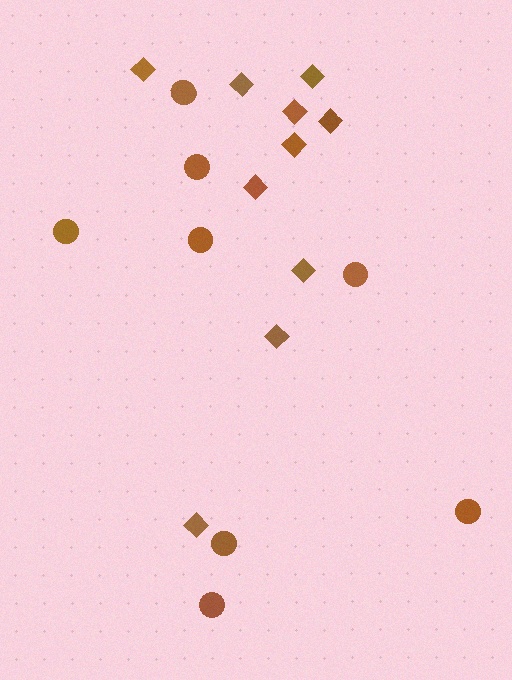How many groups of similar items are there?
There are 2 groups: one group of circles (8) and one group of diamonds (10).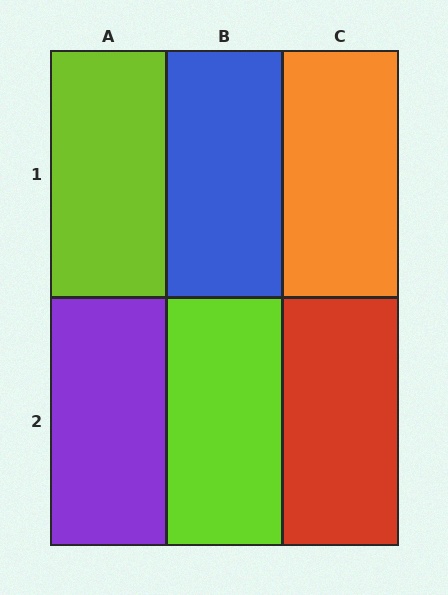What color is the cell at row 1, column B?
Blue.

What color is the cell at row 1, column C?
Orange.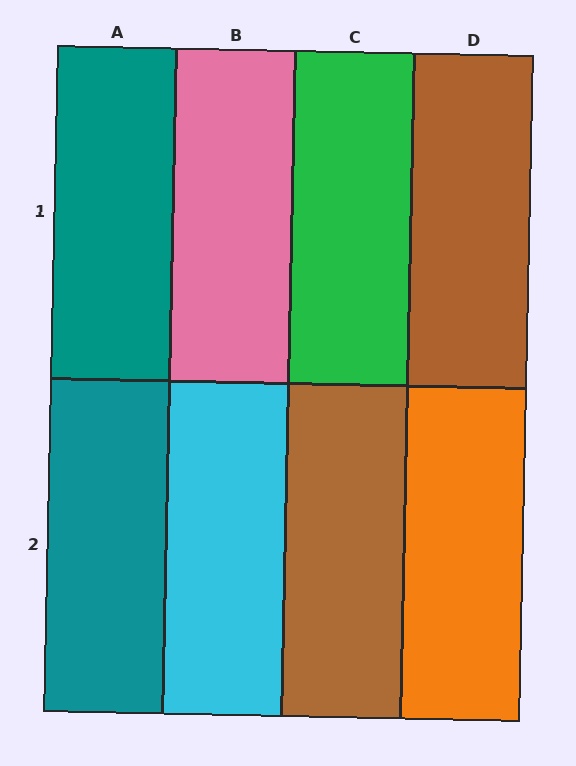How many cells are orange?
1 cell is orange.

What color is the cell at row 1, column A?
Teal.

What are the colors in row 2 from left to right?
Teal, cyan, brown, orange.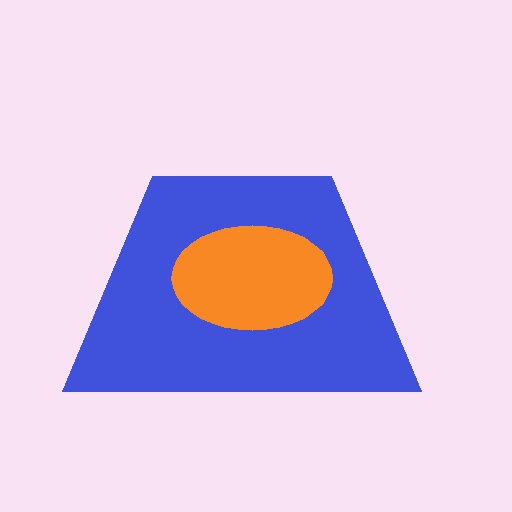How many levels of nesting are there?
2.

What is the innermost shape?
The orange ellipse.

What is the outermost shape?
The blue trapezoid.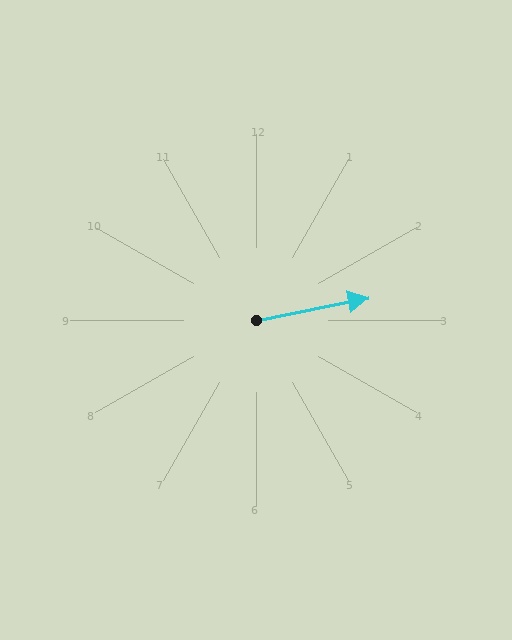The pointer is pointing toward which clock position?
Roughly 3 o'clock.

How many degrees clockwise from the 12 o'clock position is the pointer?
Approximately 79 degrees.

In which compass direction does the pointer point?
East.